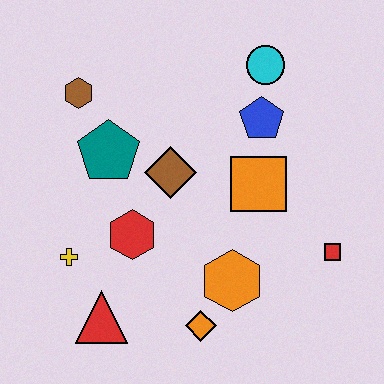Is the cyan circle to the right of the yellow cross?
Yes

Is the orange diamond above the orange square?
No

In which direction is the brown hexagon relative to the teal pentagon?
The brown hexagon is above the teal pentagon.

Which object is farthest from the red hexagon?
The cyan circle is farthest from the red hexagon.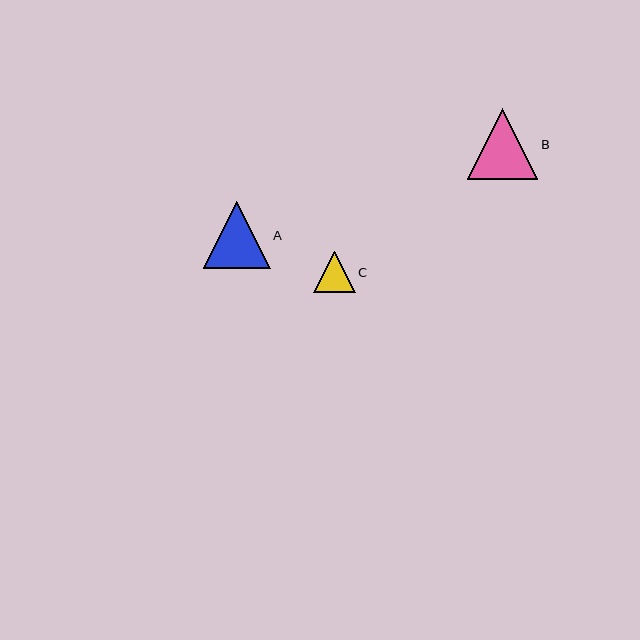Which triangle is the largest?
Triangle B is the largest with a size of approximately 71 pixels.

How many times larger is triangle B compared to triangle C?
Triangle B is approximately 1.7 times the size of triangle C.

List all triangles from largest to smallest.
From largest to smallest: B, A, C.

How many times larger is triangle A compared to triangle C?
Triangle A is approximately 1.6 times the size of triangle C.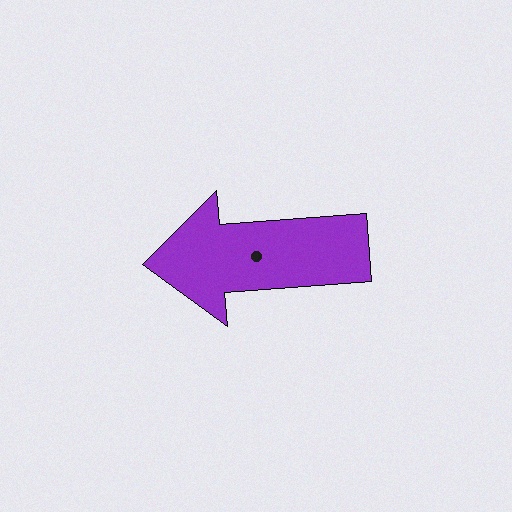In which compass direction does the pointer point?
West.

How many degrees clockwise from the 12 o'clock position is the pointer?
Approximately 266 degrees.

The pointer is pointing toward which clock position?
Roughly 9 o'clock.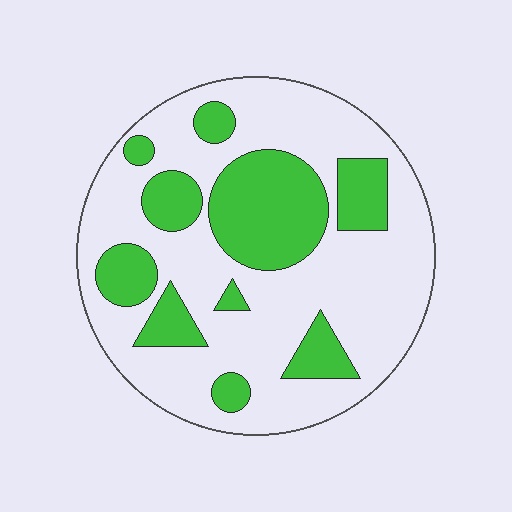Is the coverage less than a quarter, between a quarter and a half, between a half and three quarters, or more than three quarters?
Between a quarter and a half.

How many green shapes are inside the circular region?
10.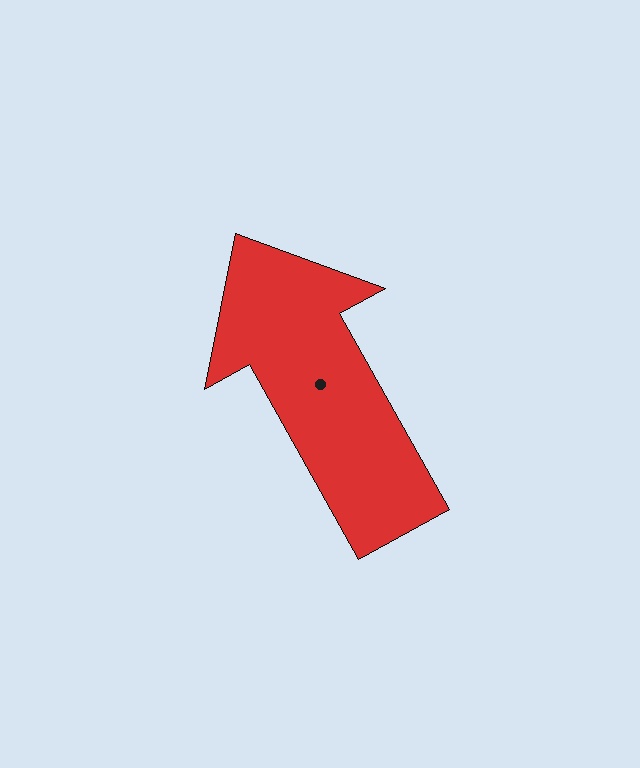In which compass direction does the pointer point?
Northwest.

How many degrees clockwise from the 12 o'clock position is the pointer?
Approximately 331 degrees.